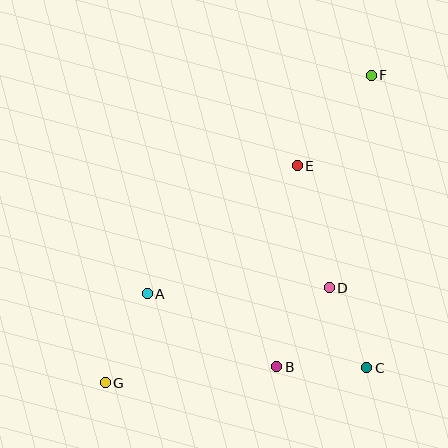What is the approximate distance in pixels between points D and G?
The distance between D and G is approximately 243 pixels.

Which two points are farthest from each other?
Points F and G are farthest from each other.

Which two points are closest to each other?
Points C and D are closest to each other.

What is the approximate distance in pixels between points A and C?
The distance between A and C is approximately 232 pixels.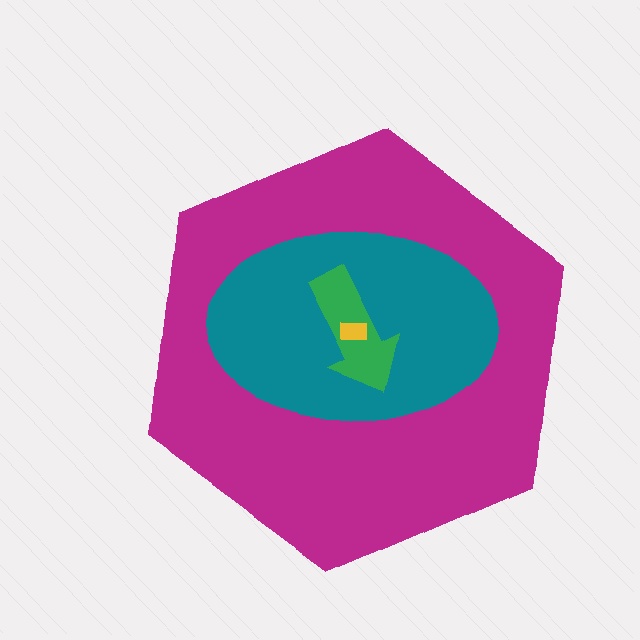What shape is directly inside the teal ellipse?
The green arrow.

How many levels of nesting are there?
4.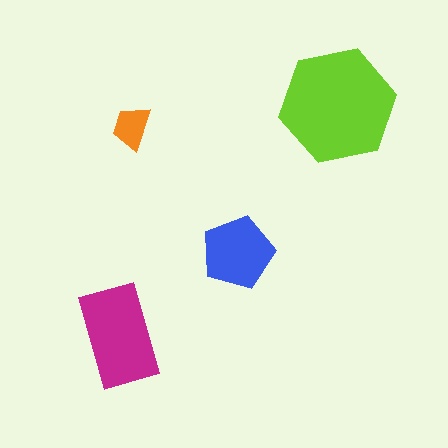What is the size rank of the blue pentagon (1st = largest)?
3rd.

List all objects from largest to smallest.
The lime hexagon, the magenta rectangle, the blue pentagon, the orange trapezoid.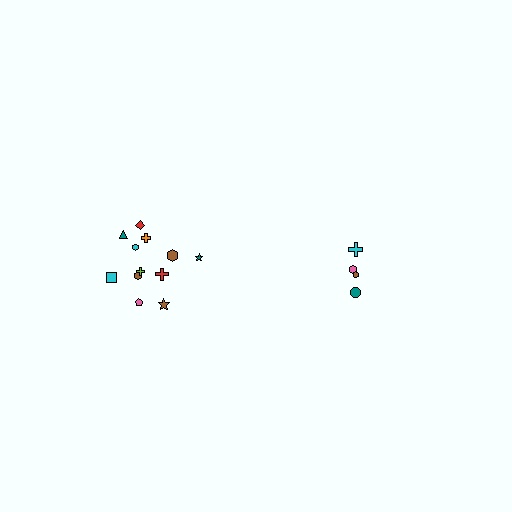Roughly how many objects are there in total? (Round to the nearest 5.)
Roughly 15 objects in total.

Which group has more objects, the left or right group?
The left group.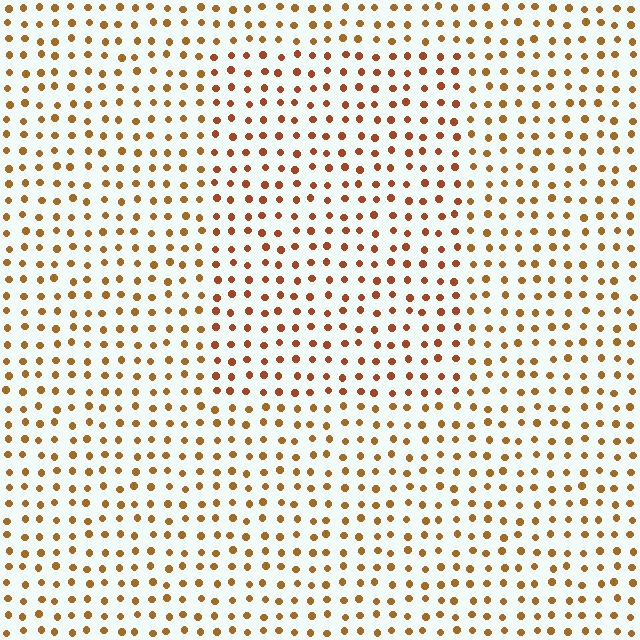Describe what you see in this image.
The image is filled with small brown elements in a uniform arrangement. A rectangle-shaped region is visible where the elements are tinted to a slightly different hue, forming a subtle color boundary.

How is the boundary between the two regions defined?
The boundary is defined purely by a slight shift in hue (about 18 degrees). Spacing, size, and orientation are identical on both sides.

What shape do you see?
I see a rectangle.